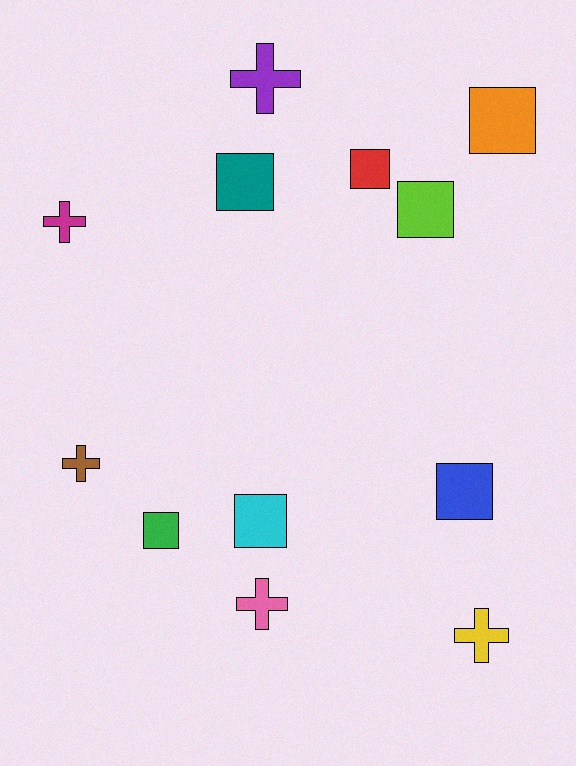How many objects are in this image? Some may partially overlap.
There are 12 objects.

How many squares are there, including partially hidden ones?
There are 7 squares.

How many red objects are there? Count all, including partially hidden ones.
There is 1 red object.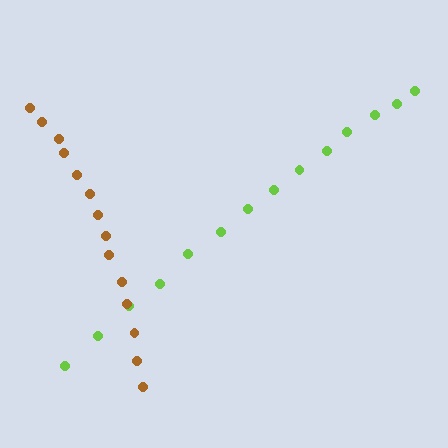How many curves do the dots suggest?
There are 2 distinct paths.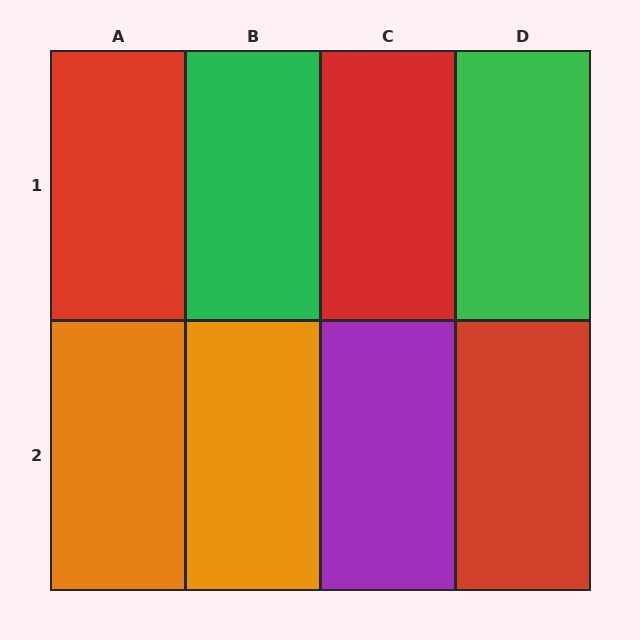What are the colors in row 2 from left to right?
Orange, orange, purple, red.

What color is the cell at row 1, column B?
Green.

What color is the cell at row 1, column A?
Red.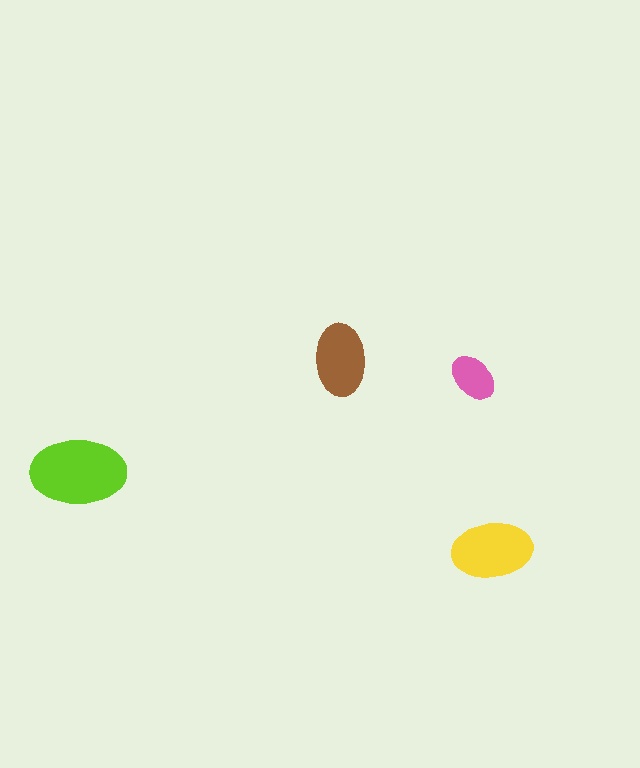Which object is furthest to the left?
The lime ellipse is leftmost.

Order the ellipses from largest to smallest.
the lime one, the yellow one, the brown one, the pink one.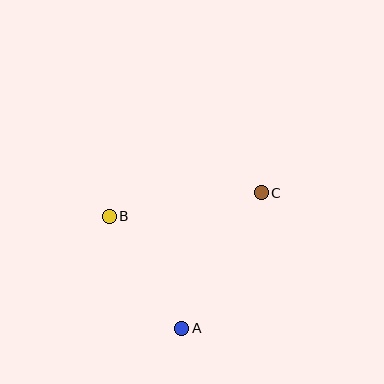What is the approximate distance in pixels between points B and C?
The distance between B and C is approximately 154 pixels.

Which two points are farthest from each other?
Points A and C are farthest from each other.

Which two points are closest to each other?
Points A and B are closest to each other.